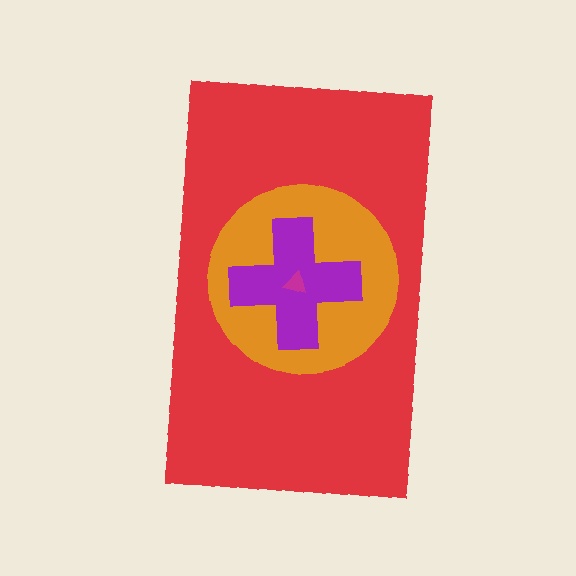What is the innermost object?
The magenta triangle.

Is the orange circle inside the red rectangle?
Yes.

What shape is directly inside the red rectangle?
The orange circle.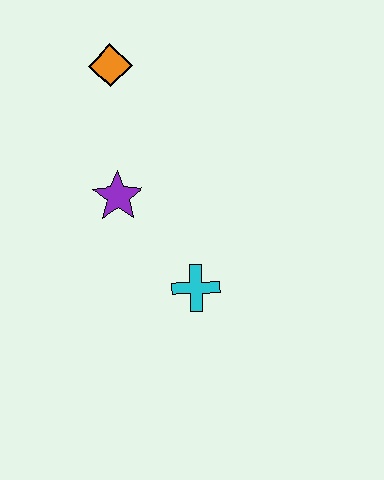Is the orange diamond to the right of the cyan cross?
No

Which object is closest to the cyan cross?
The purple star is closest to the cyan cross.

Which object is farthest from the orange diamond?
The cyan cross is farthest from the orange diamond.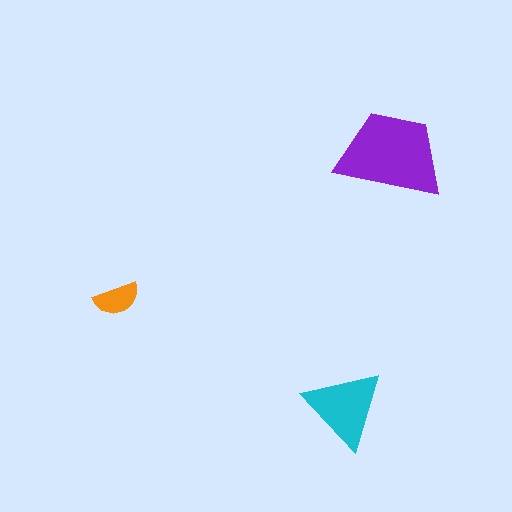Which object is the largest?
The purple trapezoid.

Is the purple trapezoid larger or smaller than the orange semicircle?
Larger.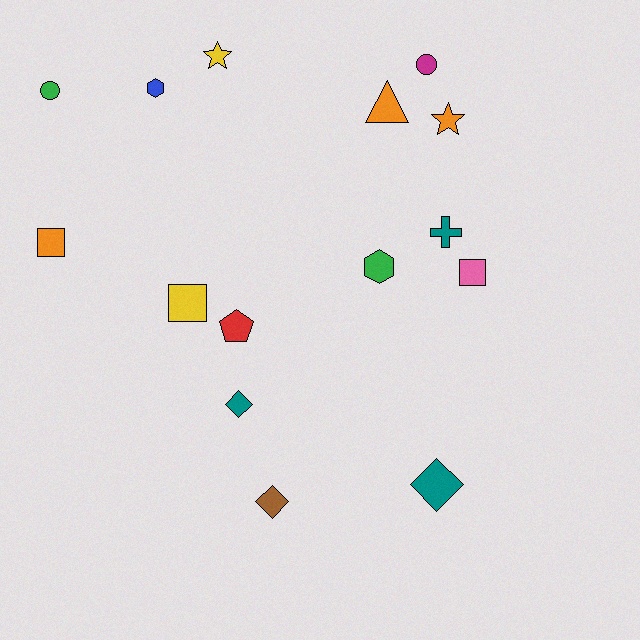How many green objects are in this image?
There are 2 green objects.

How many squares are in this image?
There are 3 squares.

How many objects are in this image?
There are 15 objects.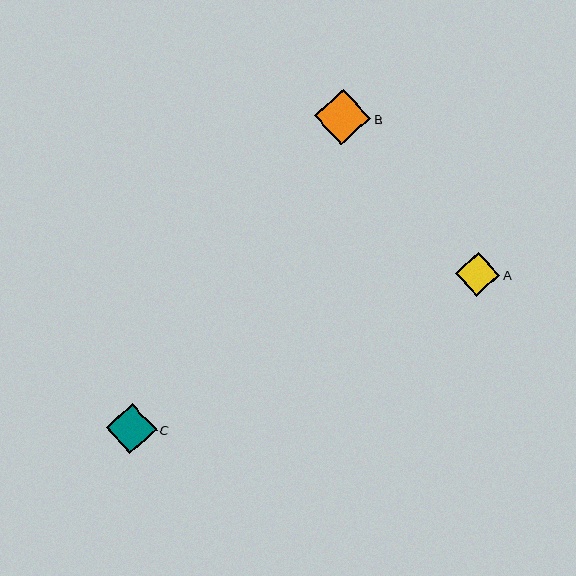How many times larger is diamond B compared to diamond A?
Diamond B is approximately 1.3 times the size of diamond A.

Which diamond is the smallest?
Diamond A is the smallest with a size of approximately 44 pixels.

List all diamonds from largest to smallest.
From largest to smallest: B, C, A.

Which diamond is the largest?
Diamond B is the largest with a size of approximately 56 pixels.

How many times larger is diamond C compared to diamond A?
Diamond C is approximately 1.2 times the size of diamond A.